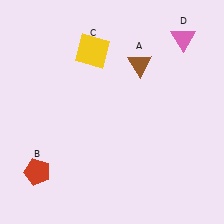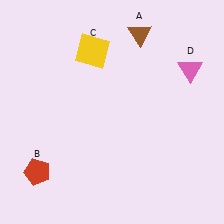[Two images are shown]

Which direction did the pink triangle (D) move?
The pink triangle (D) moved down.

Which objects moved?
The objects that moved are: the brown triangle (A), the pink triangle (D).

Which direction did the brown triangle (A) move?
The brown triangle (A) moved up.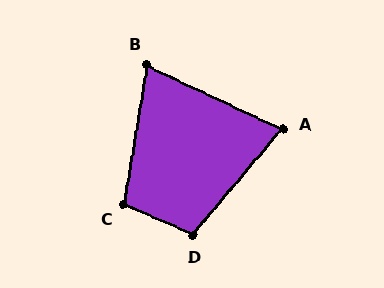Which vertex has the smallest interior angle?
B, at approximately 74 degrees.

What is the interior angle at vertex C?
Approximately 105 degrees (obtuse).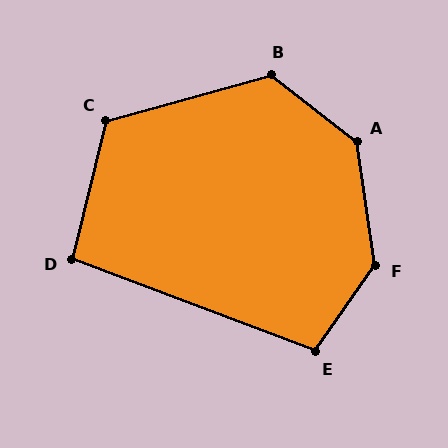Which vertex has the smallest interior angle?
D, at approximately 97 degrees.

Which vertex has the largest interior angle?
F, at approximately 137 degrees.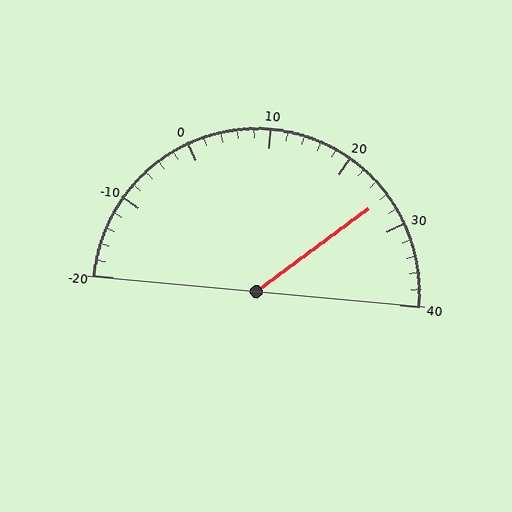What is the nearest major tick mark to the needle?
The nearest major tick mark is 30.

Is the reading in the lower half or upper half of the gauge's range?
The reading is in the upper half of the range (-20 to 40).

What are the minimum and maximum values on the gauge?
The gauge ranges from -20 to 40.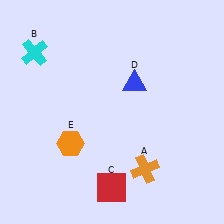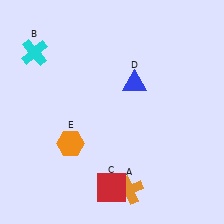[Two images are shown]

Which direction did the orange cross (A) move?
The orange cross (A) moved down.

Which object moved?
The orange cross (A) moved down.